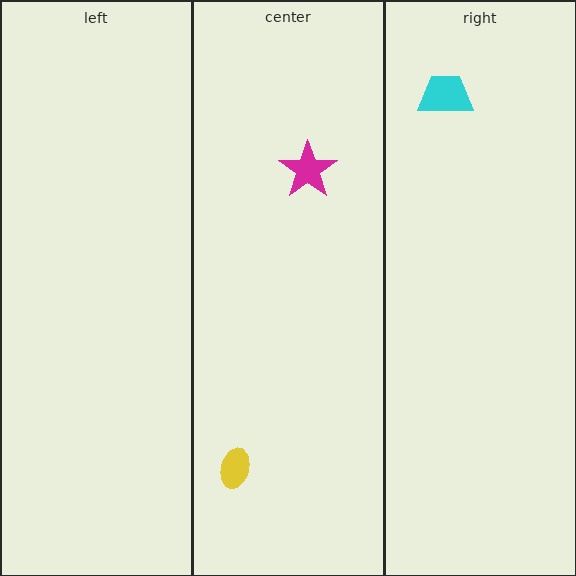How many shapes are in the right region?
1.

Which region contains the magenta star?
The center region.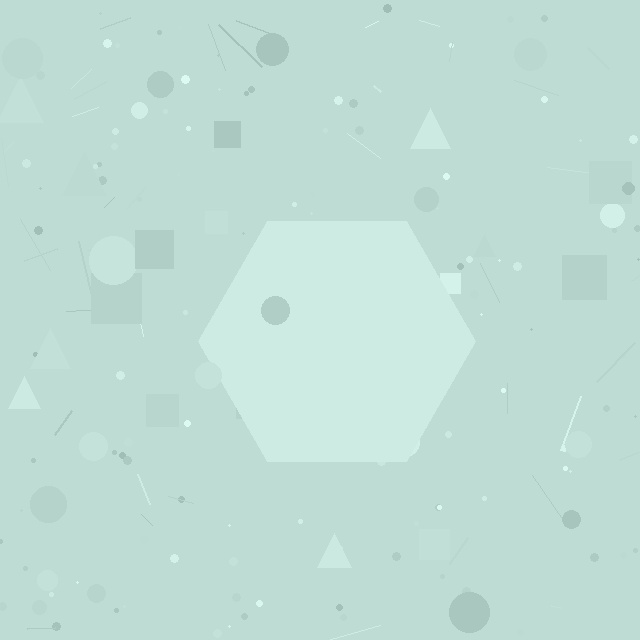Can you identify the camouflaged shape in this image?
The camouflaged shape is a hexagon.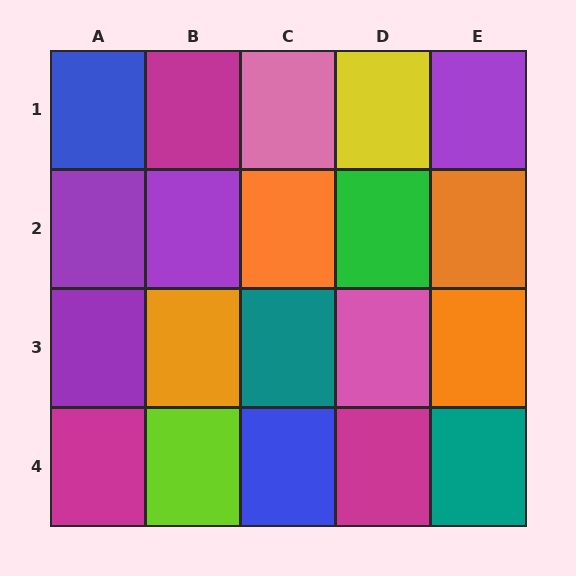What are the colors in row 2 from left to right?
Purple, purple, orange, green, orange.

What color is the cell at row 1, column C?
Pink.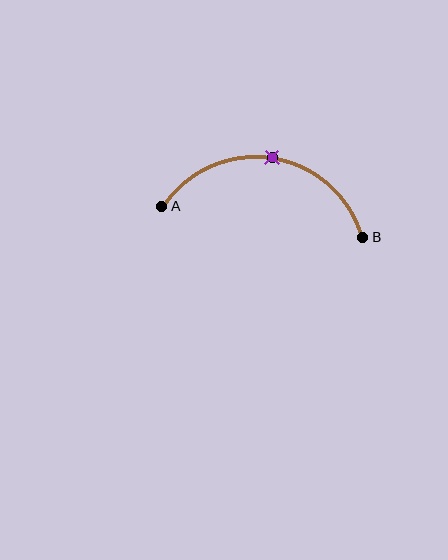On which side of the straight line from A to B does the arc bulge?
The arc bulges above the straight line connecting A and B.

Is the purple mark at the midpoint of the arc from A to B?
Yes. The purple mark lies on the arc at equal arc-length from both A and B — it is the arc midpoint.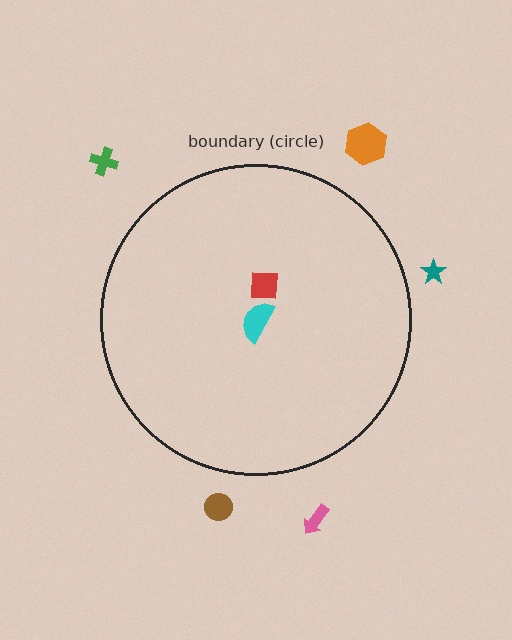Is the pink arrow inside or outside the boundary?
Outside.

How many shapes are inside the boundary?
2 inside, 5 outside.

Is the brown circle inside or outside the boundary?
Outside.